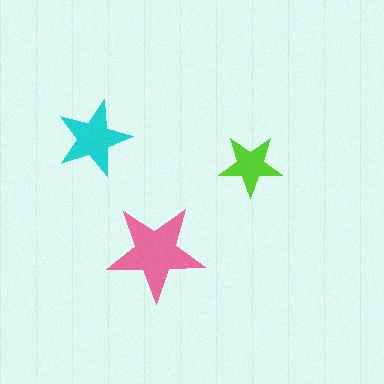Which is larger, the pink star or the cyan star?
The pink one.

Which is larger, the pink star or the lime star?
The pink one.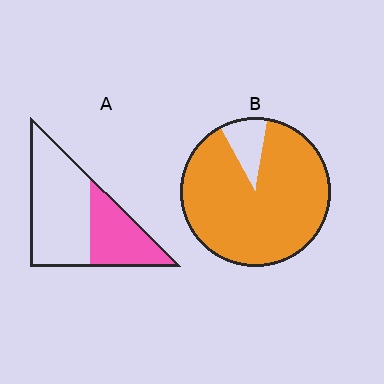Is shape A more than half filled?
No.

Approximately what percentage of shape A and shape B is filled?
A is approximately 35% and B is approximately 90%.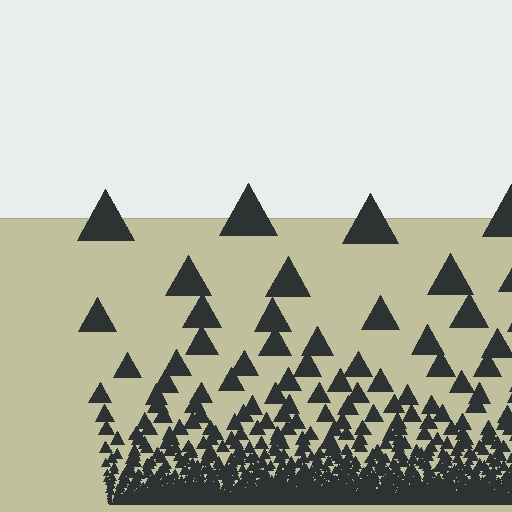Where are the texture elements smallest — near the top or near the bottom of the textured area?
Near the bottom.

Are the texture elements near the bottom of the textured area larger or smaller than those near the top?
Smaller. The gradient is inverted — elements near the bottom are smaller and denser.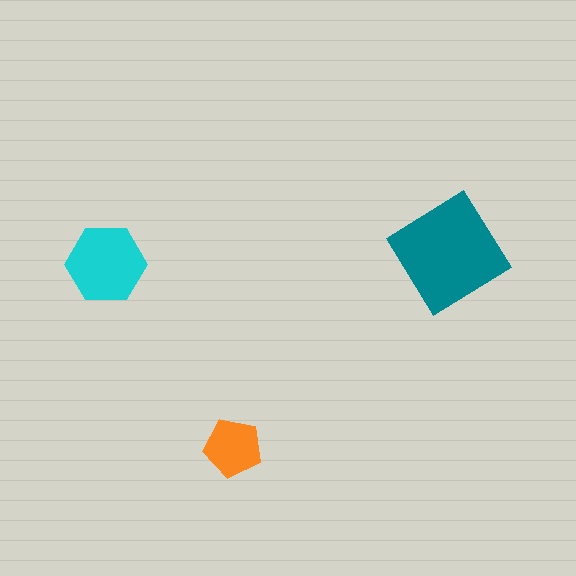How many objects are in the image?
There are 3 objects in the image.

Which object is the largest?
The teal diamond.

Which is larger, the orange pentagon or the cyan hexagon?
The cyan hexagon.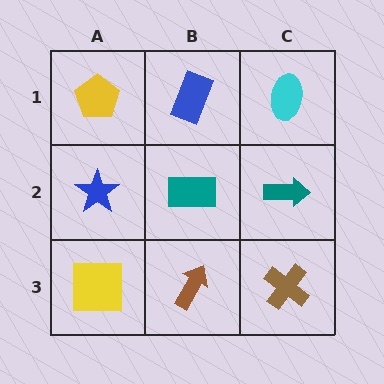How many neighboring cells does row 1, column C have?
2.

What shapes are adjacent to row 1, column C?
A teal arrow (row 2, column C), a blue rectangle (row 1, column B).